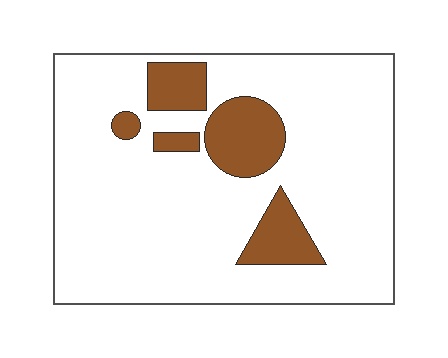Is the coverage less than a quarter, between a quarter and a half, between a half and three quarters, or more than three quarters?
Less than a quarter.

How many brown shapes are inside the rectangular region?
5.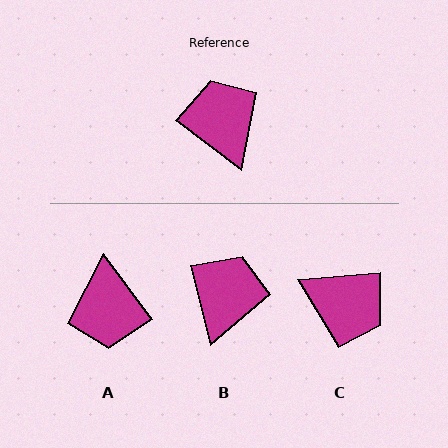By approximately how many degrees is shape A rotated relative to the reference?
Approximately 164 degrees counter-clockwise.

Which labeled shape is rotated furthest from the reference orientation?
A, about 164 degrees away.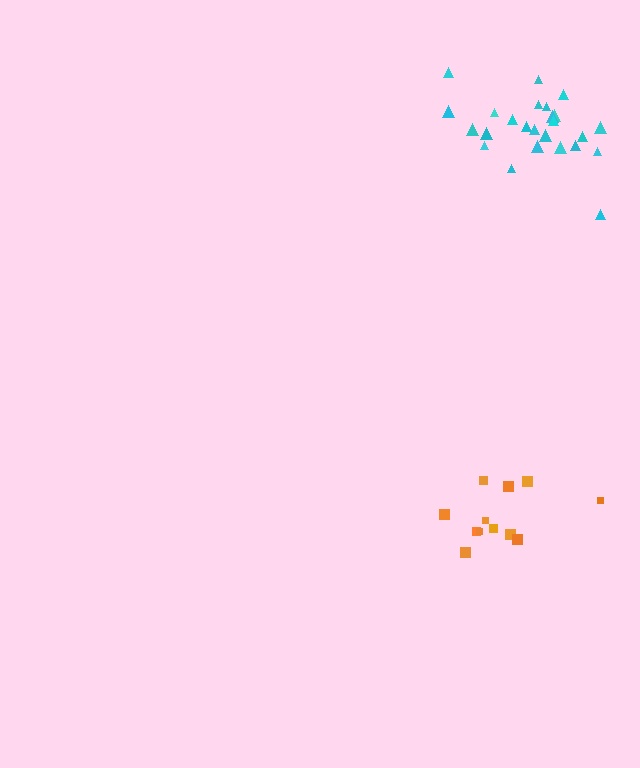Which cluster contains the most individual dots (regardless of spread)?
Cyan (25).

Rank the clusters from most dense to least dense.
cyan, orange.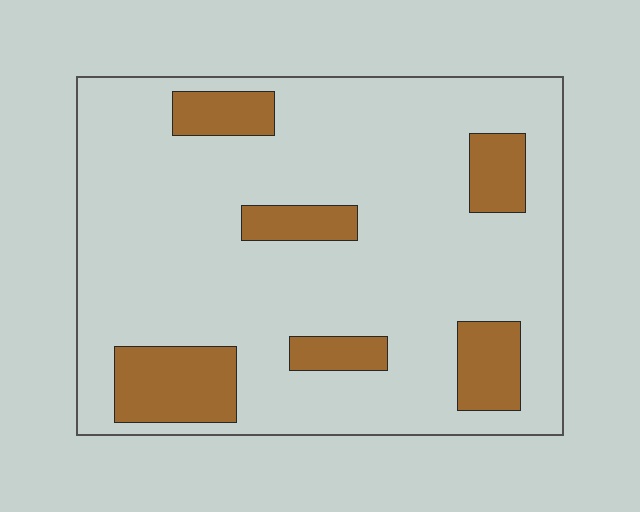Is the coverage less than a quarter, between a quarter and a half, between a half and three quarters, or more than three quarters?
Less than a quarter.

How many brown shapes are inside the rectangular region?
6.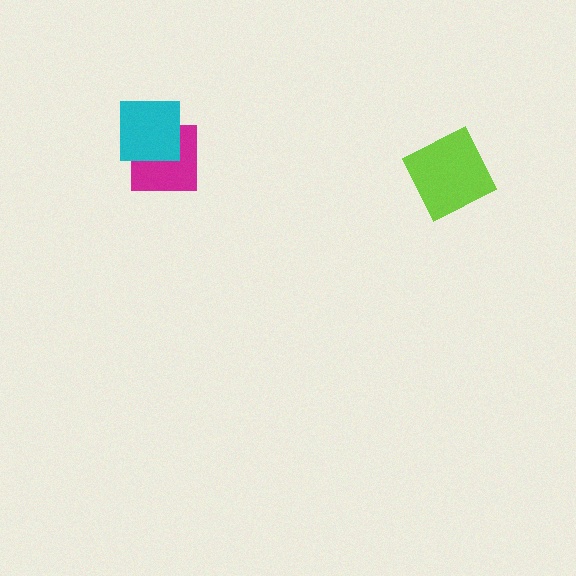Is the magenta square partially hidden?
Yes, it is partially covered by another shape.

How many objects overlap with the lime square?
0 objects overlap with the lime square.